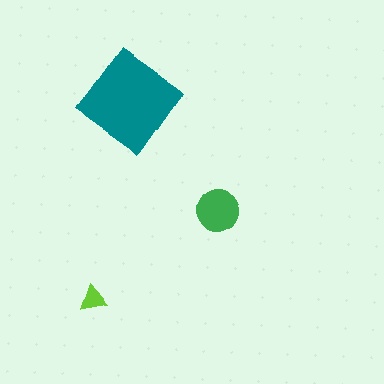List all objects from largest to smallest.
The teal diamond, the green circle, the lime triangle.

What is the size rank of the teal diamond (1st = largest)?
1st.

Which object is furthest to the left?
The lime triangle is leftmost.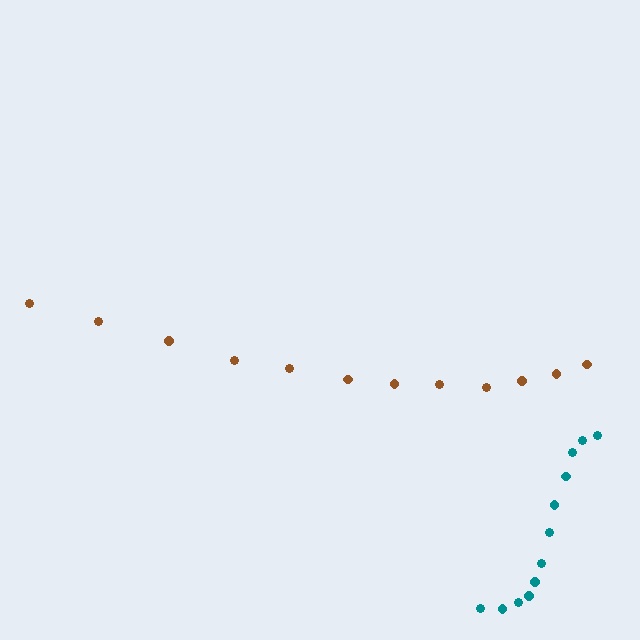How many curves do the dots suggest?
There are 2 distinct paths.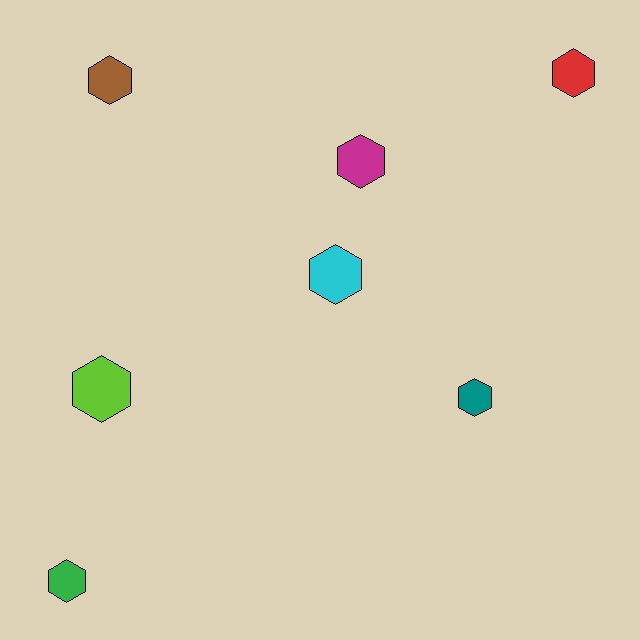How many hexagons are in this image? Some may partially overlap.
There are 7 hexagons.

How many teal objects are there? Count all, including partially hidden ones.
There is 1 teal object.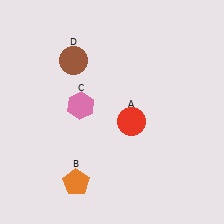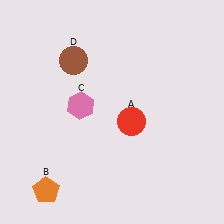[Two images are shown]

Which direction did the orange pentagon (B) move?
The orange pentagon (B) moved left.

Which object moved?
The orange pentagon (B) moved left.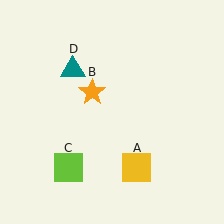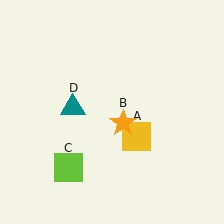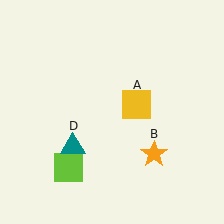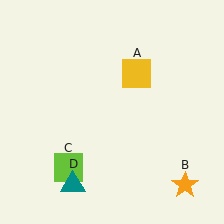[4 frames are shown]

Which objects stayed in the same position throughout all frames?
Lime square (object C) remained stationary.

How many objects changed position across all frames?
3 objects changed position: yellow square (object A), orange star (object B), teal triangle (object D).